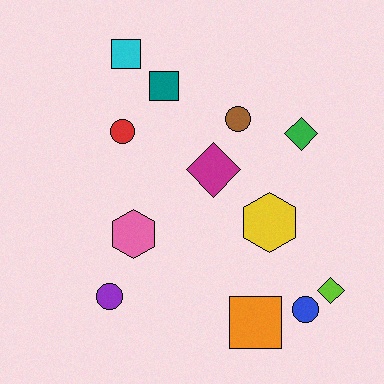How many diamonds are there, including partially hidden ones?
There are 3 diamonds.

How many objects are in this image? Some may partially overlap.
There are 12 objects.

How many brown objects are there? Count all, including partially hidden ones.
There is 1 brown object.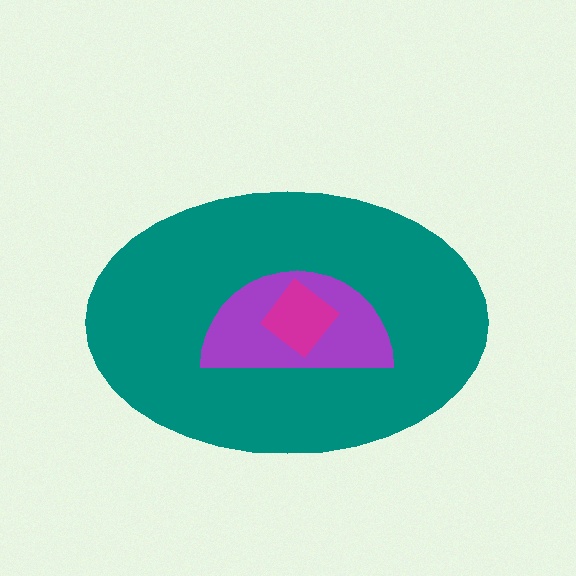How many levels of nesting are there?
3.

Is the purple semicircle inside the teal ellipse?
Yes.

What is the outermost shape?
The teal ellipse.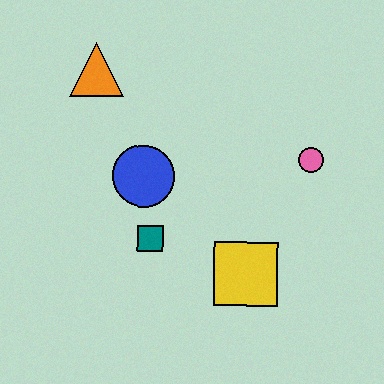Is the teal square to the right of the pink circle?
No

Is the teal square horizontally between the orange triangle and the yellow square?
Yes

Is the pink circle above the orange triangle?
No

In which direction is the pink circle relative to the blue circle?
The pink circle is to the right of the blue circle.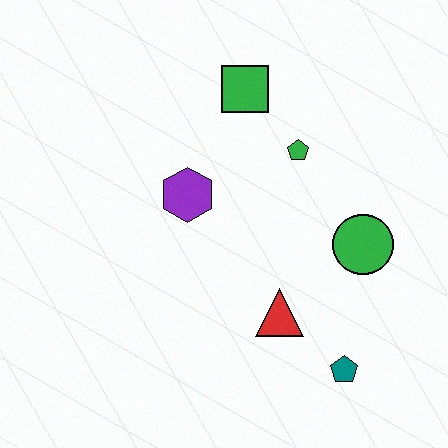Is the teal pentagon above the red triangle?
No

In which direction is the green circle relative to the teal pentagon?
The green circle is above the teal pentagon.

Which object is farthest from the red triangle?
The green square is farthest from the red triangle.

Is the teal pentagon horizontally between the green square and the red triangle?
No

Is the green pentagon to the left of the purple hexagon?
No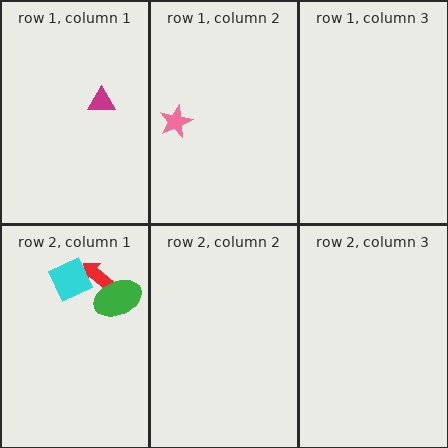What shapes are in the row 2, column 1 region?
The red arrow, the green ellipse, the cyan square.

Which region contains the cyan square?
The row 2, column 1 region.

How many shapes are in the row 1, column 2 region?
1.